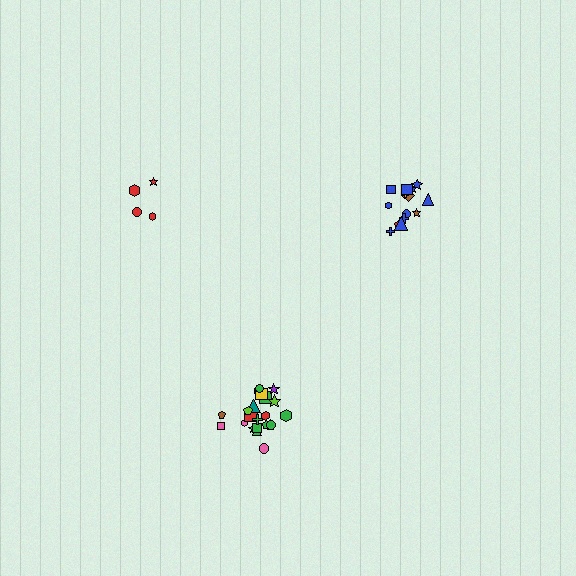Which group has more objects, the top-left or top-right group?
The top-right group.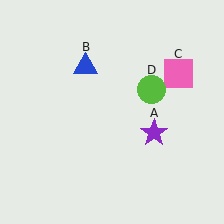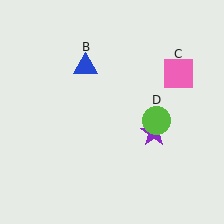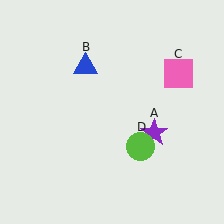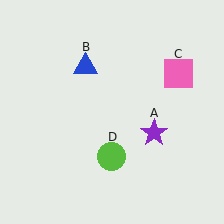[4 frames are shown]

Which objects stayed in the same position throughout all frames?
Purple star (object A) and blue triangle (object B) and pink square (object C) remained stationary.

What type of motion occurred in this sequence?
The lime circle (object D) rotated clockwise around the center of the scene.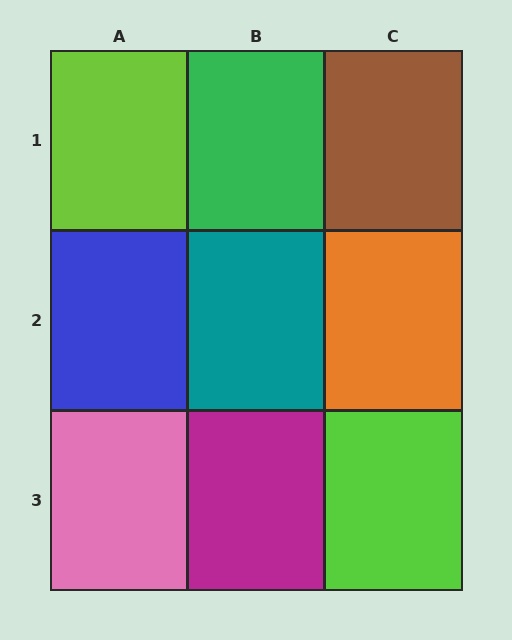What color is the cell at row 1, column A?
Lime.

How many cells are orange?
1 cell is orange.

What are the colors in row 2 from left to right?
Blue, teal, orange.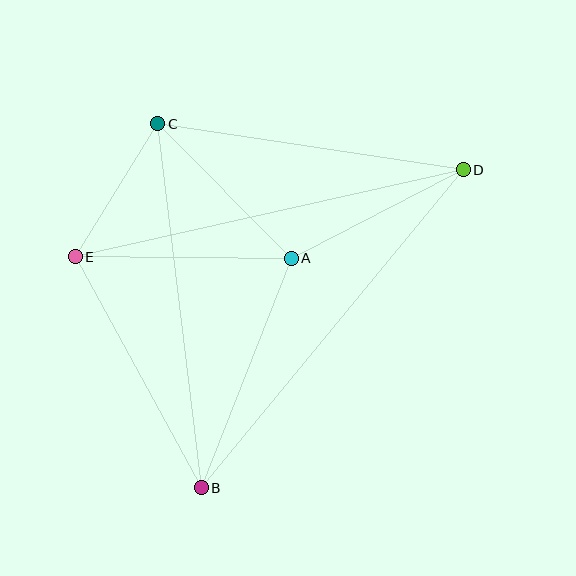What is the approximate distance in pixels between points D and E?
The distance between D and E is approximately 398 pixels.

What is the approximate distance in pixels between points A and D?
The distance between A and D is approximately 194 pixels.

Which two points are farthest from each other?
Points B and D are farthest from each other.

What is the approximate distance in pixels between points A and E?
The distance between A and E is approximately 216 pixels.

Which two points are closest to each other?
Points C and E are closest to each other.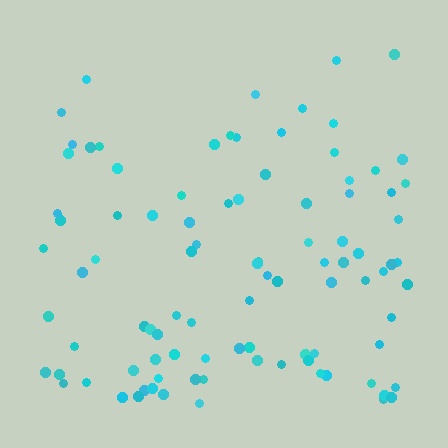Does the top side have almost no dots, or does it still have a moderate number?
Still a moderate number, just noticeably fewer than the bottom.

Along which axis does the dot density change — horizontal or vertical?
Vertical.